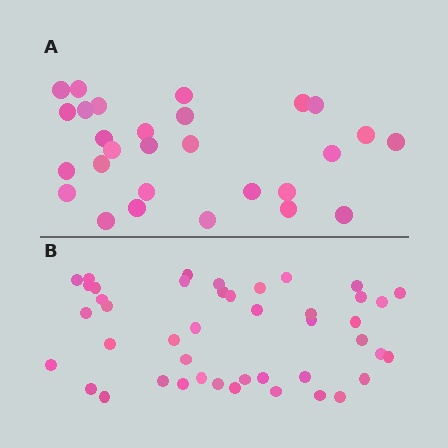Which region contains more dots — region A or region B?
Region B (the bottom region) has more dots.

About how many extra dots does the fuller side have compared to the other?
Region B has approximately 15 more dots than region A.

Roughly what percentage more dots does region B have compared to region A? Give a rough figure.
About 55% more.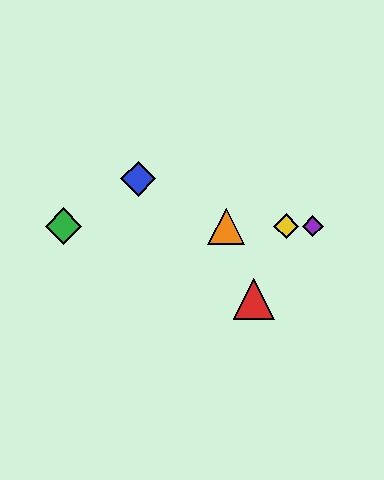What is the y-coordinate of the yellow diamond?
The yellow diamond is at y≈226.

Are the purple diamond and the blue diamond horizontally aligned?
No, the purple diamond is at y≈226 and the blue diamond is at y≈179.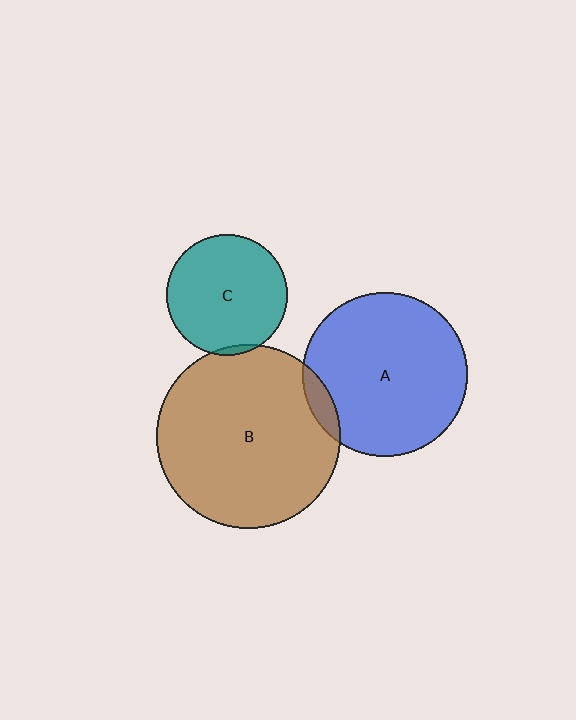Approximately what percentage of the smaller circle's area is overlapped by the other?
Approximately 5%.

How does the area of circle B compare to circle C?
Approximately 2.3 times.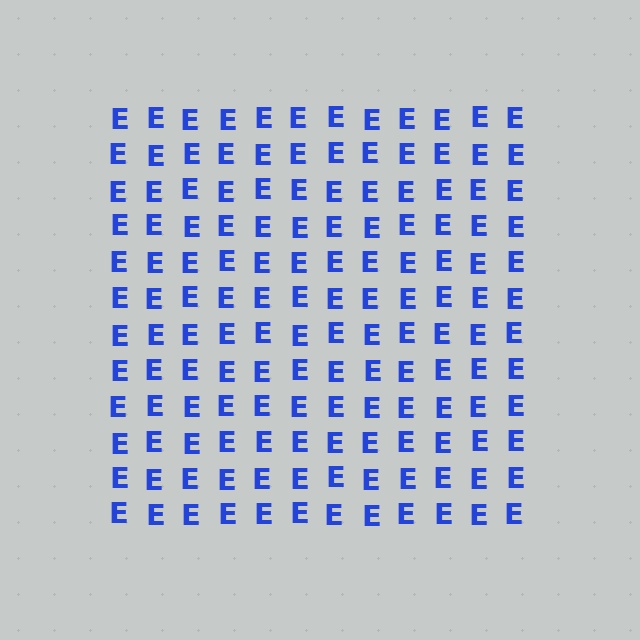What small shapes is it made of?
It is made of small letter E's.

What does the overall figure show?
The overall figure shows a square.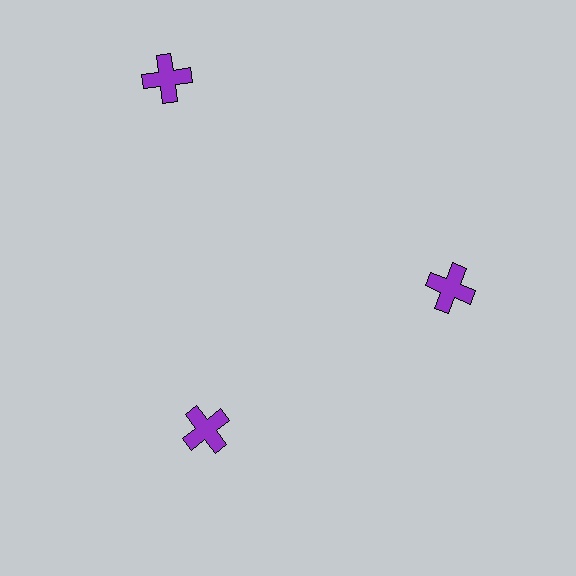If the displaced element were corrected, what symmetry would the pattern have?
It would have 3-fold rotational symmetry — the pattern would map onto itself every 120 degrees.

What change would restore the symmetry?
The symmetry would be restored by moving it inward, back onto the ring so that all 3 crosses sit at equal angles and equal distance from the center.